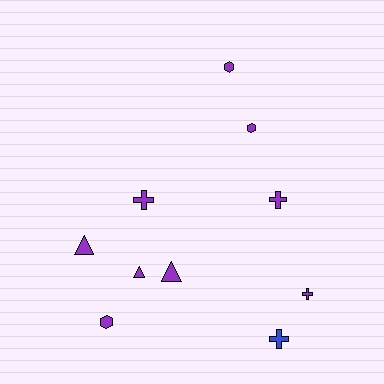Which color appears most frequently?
Purple, with 9 objects.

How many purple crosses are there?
There are 3 purple crosses.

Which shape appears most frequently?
Cross, with 4 objects.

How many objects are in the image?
There are 10 objects.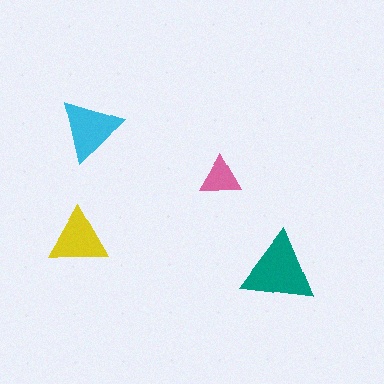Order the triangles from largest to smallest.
the teal one, the cyan one, the yellow one, the pink one.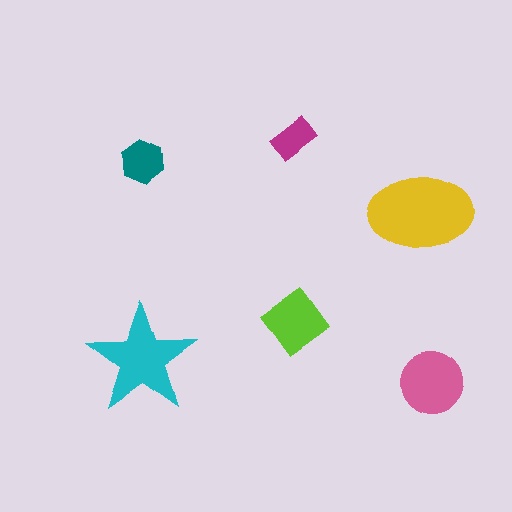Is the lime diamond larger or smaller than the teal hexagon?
Larger.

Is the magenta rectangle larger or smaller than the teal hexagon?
Smaller.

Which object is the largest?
The yellow ellipse.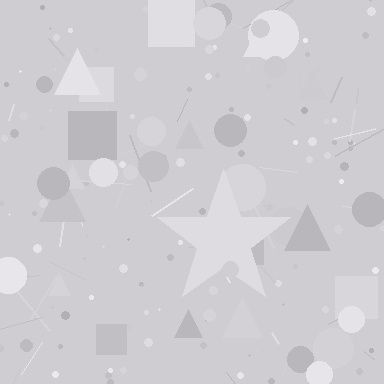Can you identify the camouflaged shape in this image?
The camouflaged shape is a star.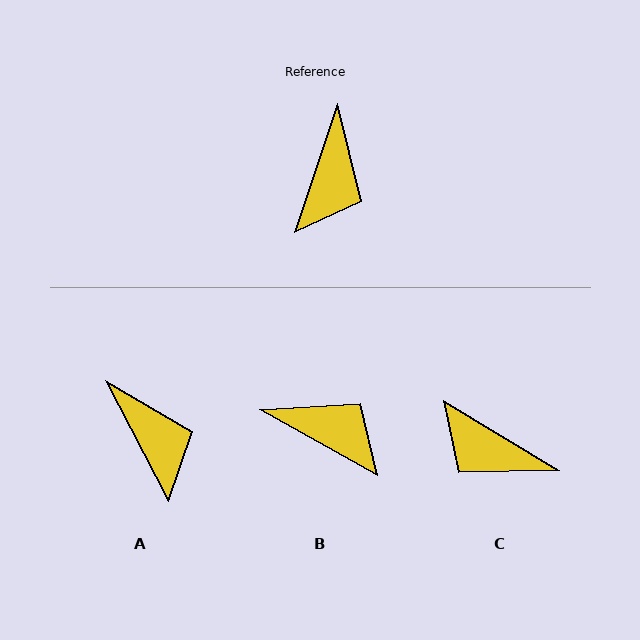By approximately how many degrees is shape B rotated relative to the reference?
Approximately 79 degrees counter-clockwise.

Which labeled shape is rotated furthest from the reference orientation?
C, about 103 degrees away.